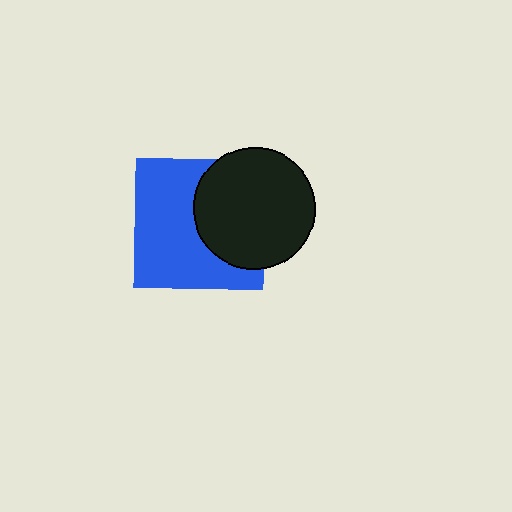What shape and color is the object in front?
The object in front is a black circle.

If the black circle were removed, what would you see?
You would see the complete blue square.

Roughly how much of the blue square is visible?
About half of it is visible (roughly 60%).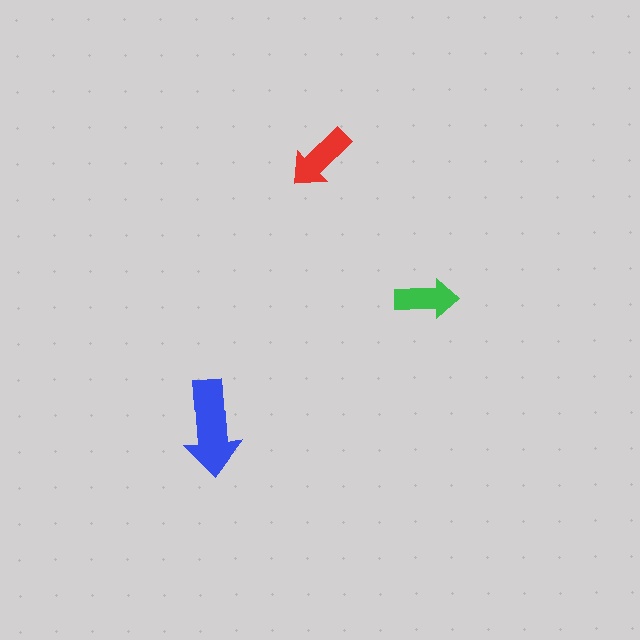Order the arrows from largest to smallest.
the blue one, the red one, the green one.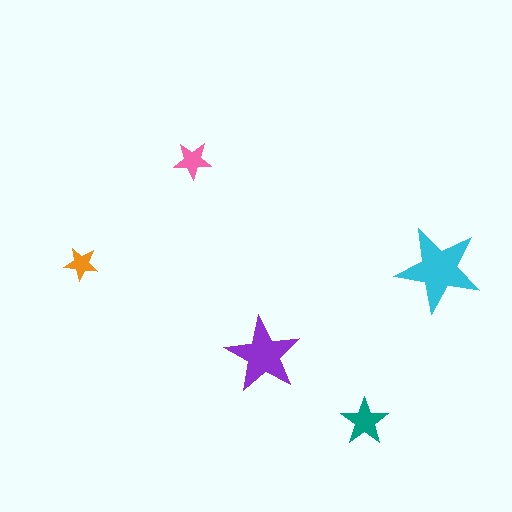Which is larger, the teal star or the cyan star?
The cyan one.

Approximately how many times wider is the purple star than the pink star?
About 2 times wider.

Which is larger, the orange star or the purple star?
The purple one.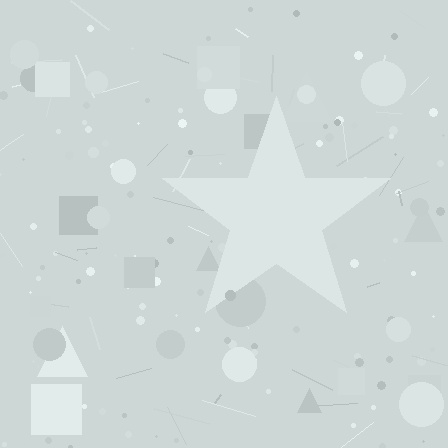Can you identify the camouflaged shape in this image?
The camouflaged shape is a star.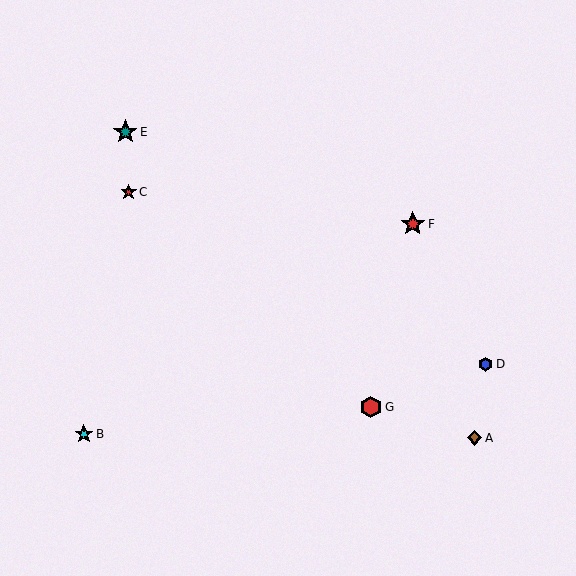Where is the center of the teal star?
The center of the teal star is at (125, 132).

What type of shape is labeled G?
Shape G is a red hexagon.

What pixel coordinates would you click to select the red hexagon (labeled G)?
Click at (371, 407) to select the red hexagon G.